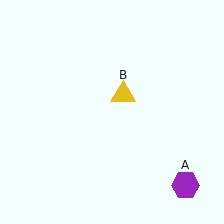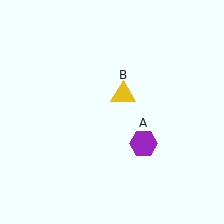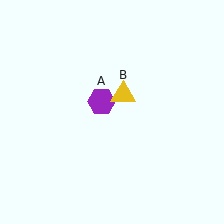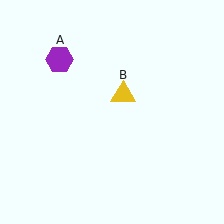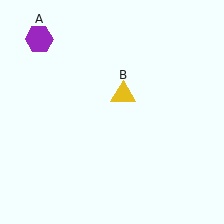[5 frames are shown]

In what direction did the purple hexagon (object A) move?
The purple hexagon (object A) moved up and to the left.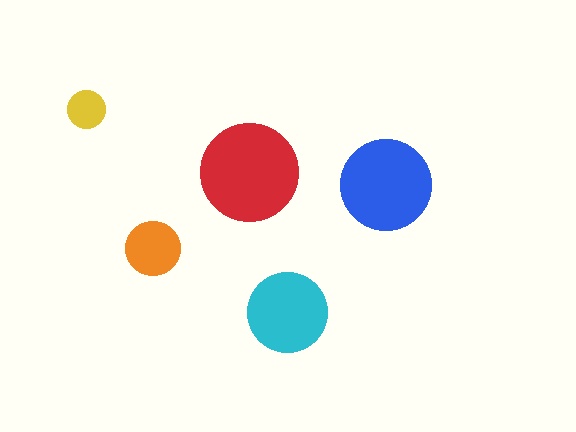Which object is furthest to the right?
The blue circle is rightmost.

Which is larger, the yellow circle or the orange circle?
The orange one.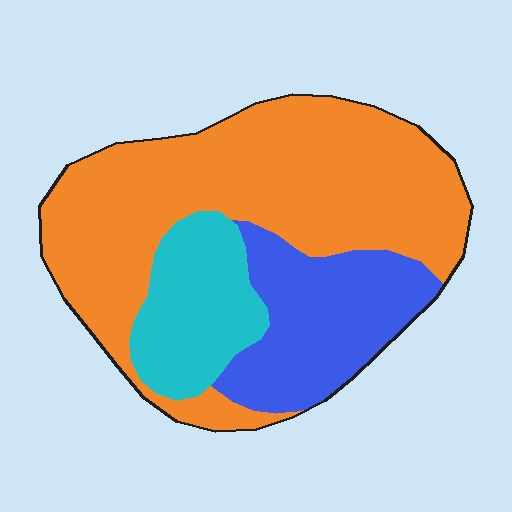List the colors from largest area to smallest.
From largest to smallest: orange, blue, cyan.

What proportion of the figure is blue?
Blue takes up about one quarter (1/4) of the figure.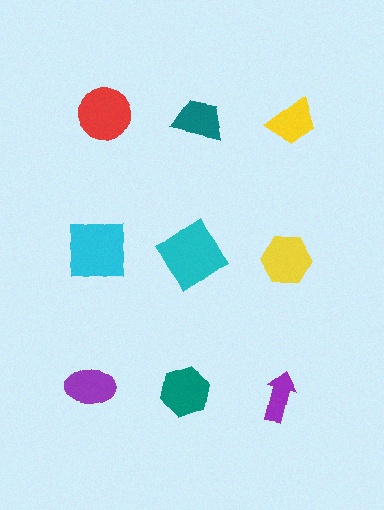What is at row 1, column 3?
A yellow trapezoid.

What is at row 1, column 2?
A teal trapezoid.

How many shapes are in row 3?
3 shapes.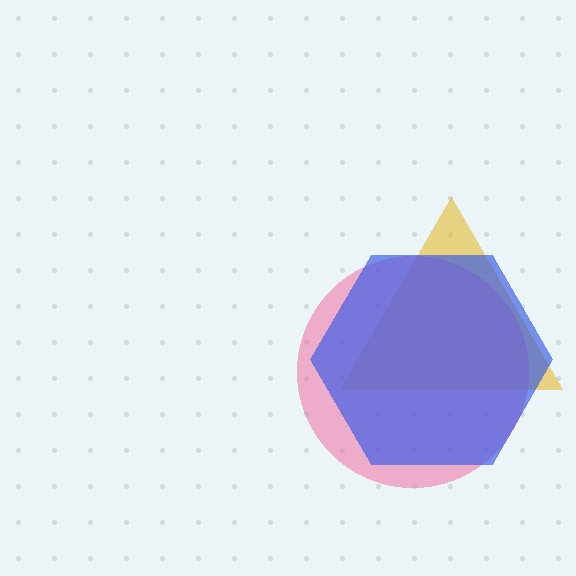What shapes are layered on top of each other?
The layered shapes are: a yellow triangle, a pink circle, a blue hexagon.